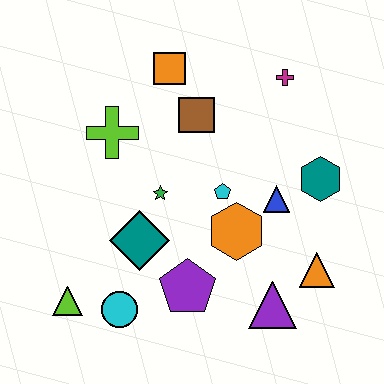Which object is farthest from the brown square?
The lime triangle is farthest from the brown square.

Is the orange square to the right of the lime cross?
Yes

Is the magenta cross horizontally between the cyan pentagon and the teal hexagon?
Yes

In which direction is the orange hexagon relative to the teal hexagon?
The orange hexagon is to the left of the teal hexagon.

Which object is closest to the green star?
The teal diamond is closest to the green star.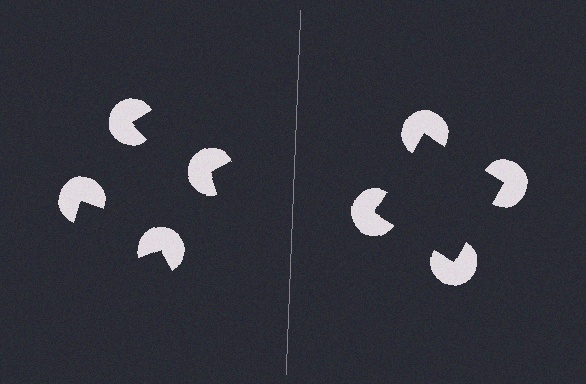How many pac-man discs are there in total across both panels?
8 — 4 on each side.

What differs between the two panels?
The pac-man discs are positioned identically on both sides; only the wedge orientations differ. On the right they align to a square; on the left they are misaligned.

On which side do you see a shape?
An illusory square appears on the right side. On the left side the wedge cuts are rotated, so no coherent shape forms.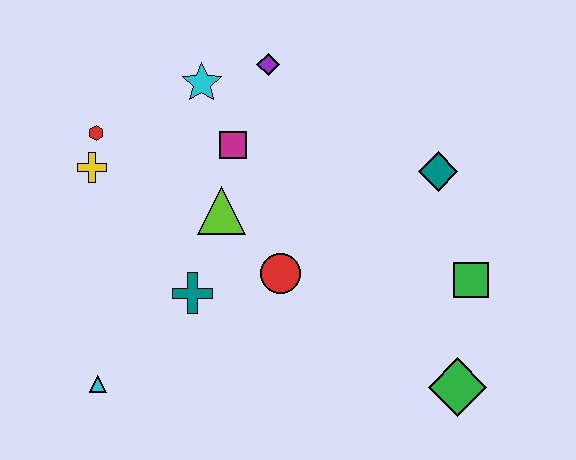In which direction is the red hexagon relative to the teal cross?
The red hexagon is above the teal cross.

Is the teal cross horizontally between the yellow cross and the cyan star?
Yes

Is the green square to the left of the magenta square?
No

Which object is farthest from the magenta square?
The green diamond is farthest from the magenta square.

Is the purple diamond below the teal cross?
No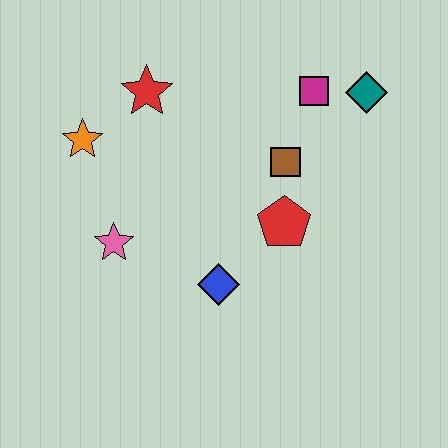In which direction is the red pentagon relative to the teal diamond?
The red pentagon is below the teal diamond.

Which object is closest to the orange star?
The red star is closest to the orange star.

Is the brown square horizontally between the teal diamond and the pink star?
Yes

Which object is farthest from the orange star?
The teal diamond is farthest from the orange star.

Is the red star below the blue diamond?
No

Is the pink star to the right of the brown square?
No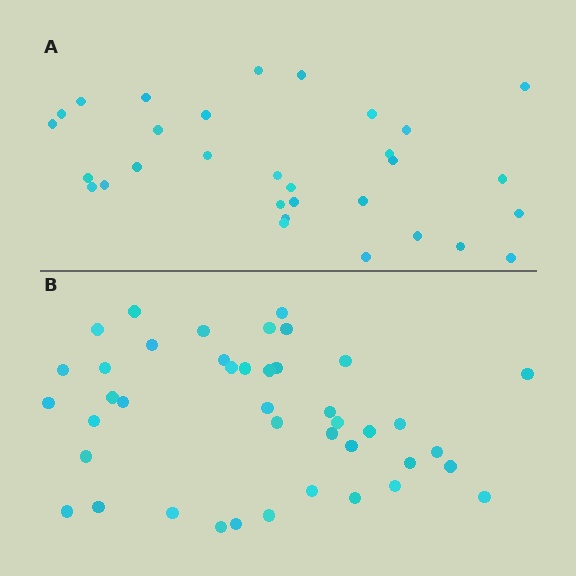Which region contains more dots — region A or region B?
Region B (the bottom region) has more dots.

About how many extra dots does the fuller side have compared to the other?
Region B has roughly 12 or so more dots than region A.